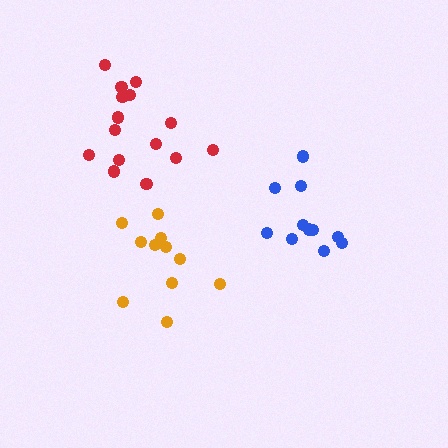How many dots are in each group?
Group 1: 11 dots, Group 2: 15 dots, Group 3: 11 dots (37 total).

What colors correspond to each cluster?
The clusters are colored: orange, red, blue.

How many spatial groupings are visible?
There are 3 spatial groupings.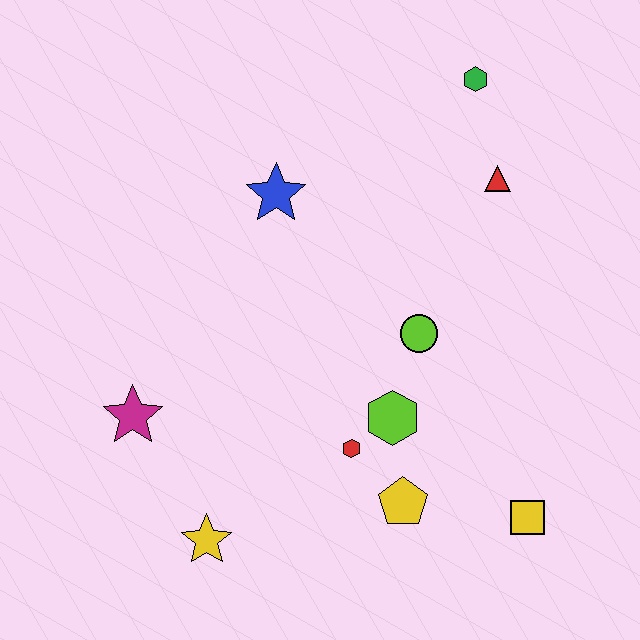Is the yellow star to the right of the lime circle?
No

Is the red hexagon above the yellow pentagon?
Yes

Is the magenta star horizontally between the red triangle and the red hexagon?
No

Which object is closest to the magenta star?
The yellow star is closest to the magenta star.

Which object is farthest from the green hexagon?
The yellow star is farthest from the green hexagon.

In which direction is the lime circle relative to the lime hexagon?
The lime circle is above the lime hexagon.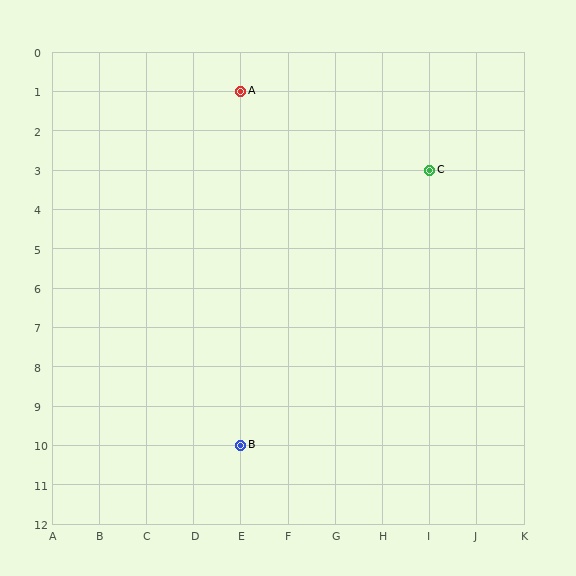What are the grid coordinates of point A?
Point A is at grid coordinates (E, 1).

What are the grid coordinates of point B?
Point B is at grid coordinates (E, 10).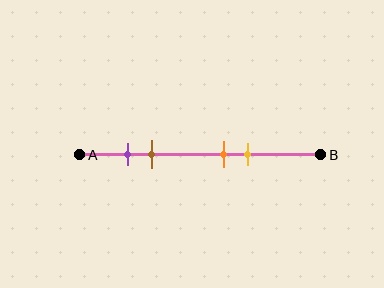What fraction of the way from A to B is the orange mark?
The orange mark is approximately 60% (0.6) of the way from A to B.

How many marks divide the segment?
There are 4 marks dividing the segment.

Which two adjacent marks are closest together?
The purple and brown marks are the closest adjacent pair.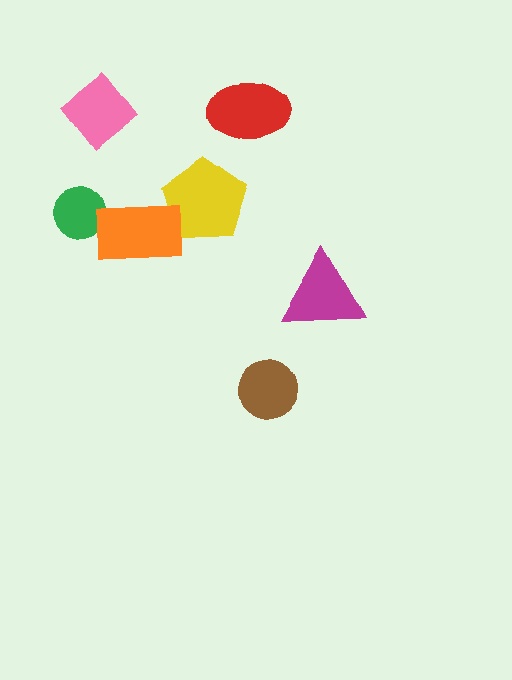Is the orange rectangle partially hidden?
No, no other shape covers it.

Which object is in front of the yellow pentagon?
The orange rectangle is in front of the yellow pentagon.